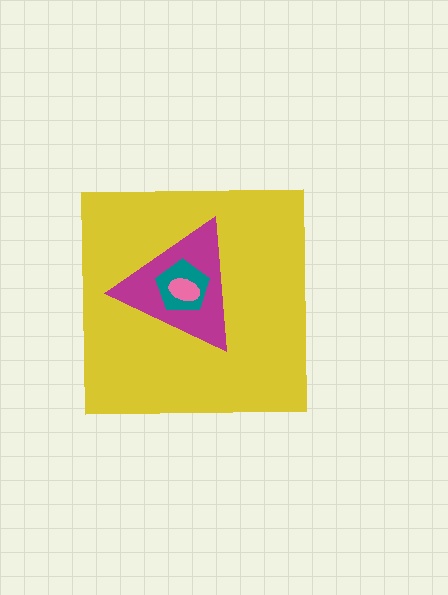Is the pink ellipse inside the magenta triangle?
Yes.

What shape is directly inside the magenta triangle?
The teal pentagon.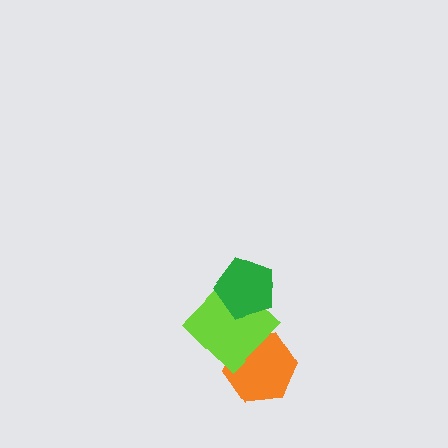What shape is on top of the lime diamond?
The green pentagon is on top of the lime diamond.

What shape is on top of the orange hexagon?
The lime diamond is on top of the orange hexagon.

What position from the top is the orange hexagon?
The orange hexagon is 3rd from the top.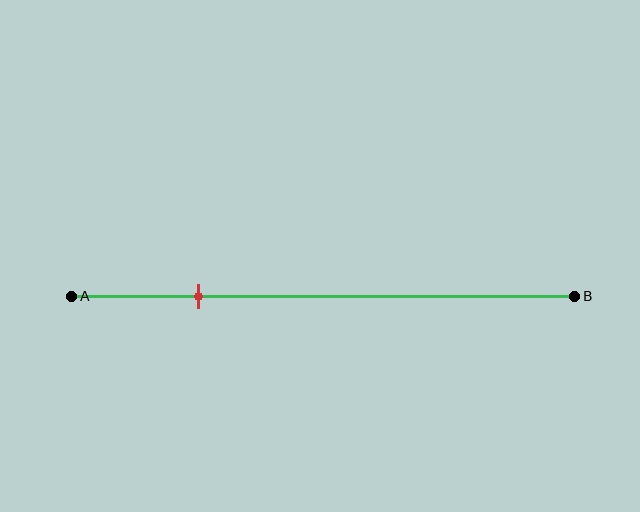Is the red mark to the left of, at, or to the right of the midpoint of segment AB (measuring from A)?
The red mark is to the left of the midpoint of segment AB.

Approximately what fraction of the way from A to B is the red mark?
The red mark is approximately 25% of the way from A to B.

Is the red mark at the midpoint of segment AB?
No, the mark is at about 25% from A, not at the 50% midpoint.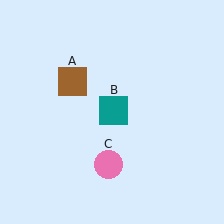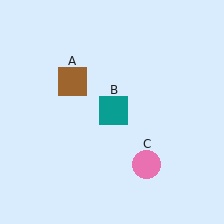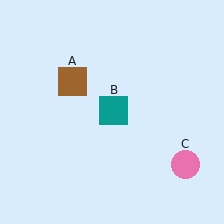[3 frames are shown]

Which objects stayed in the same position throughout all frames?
Brown square (object A) and teal square (object B) remained stationary.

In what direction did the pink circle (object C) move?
The pink circle (object C) moved right.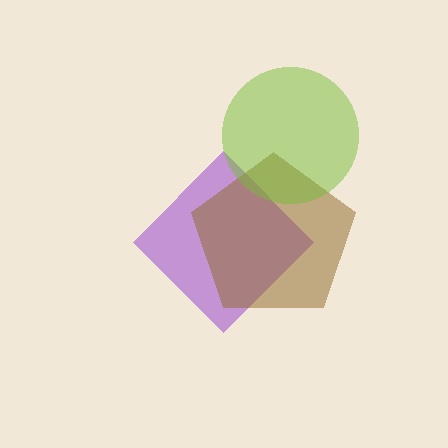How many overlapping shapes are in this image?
There are 3 overlapping shapes in the image.